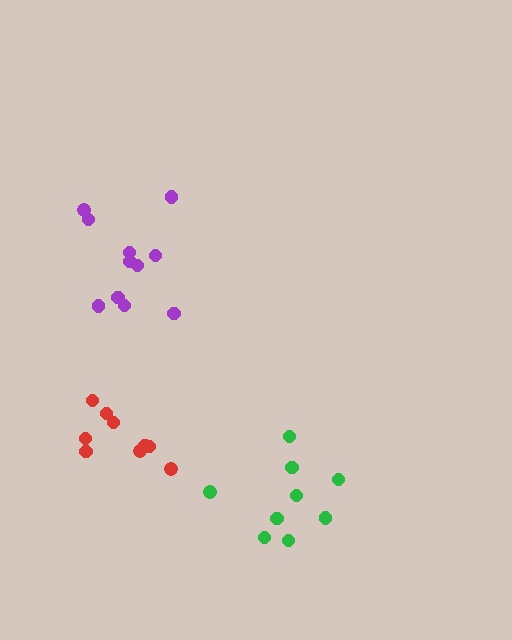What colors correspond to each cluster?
The clusters are colored: purple, green, red.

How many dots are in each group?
Group 1: 11 dots, Group 2: 9 dots, Group 3: 9 dots (29 total).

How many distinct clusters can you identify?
There are 3 distinct clusters.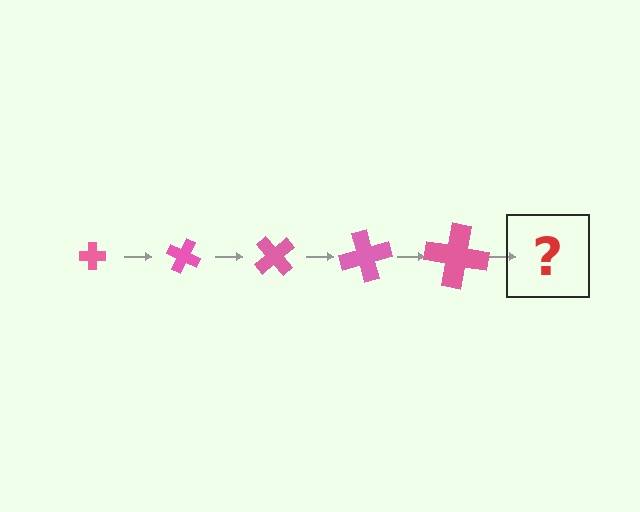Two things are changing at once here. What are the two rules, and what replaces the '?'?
The two rules are that the cross grows larger each step and it rotates 25 degrees each step. The '?' should be a cross, larger than the previous one and rotated 125 degrees from the start.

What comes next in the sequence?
The next element should be a cross, larger than the previous one and rotated 125 degrees from the start.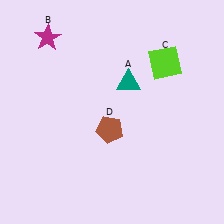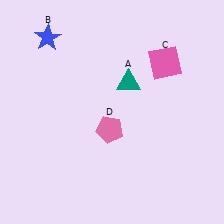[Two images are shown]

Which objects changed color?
B changed from magenta to blue. C changed from lime to pink. D changed from brown to pink.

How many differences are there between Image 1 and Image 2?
There are 3 differences between the two images.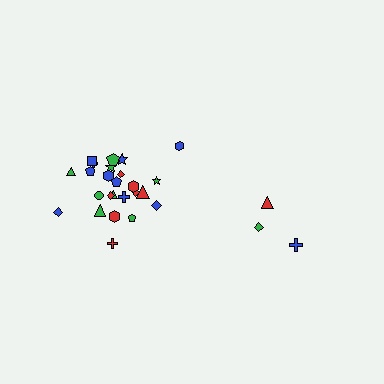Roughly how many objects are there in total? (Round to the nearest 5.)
Roughly 30 objects in total.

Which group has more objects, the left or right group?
The left group.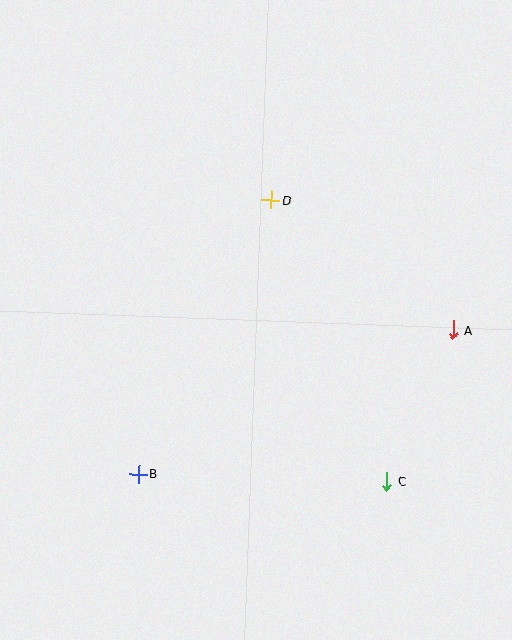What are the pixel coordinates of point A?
Point A is at (453, 330).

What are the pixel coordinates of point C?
Point C is at (387, 481).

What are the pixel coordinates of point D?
Point D is at (271, 200).